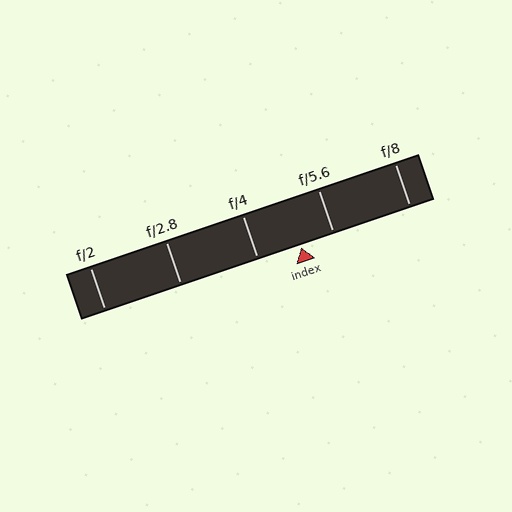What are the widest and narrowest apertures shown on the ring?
The widest aperture shown is f/2 and the narrowest is f/8.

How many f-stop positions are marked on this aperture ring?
There are 5 f-stop positions marked.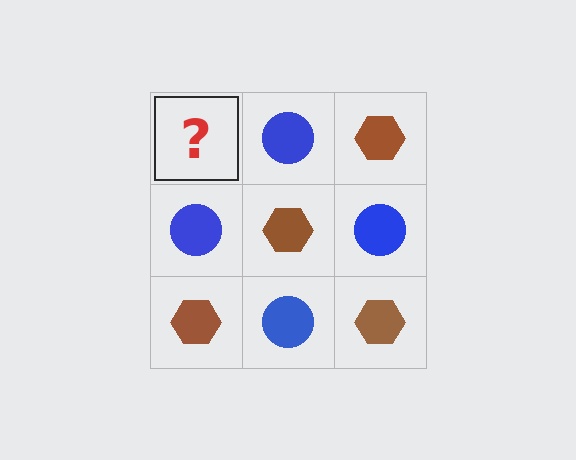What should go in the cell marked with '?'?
The missing cell should contain a brown hexagon.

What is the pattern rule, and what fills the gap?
The rule is that it alternates brown hexagon and blue circle in a checkerboard pattern. The gap should be filled with a brown hexagon.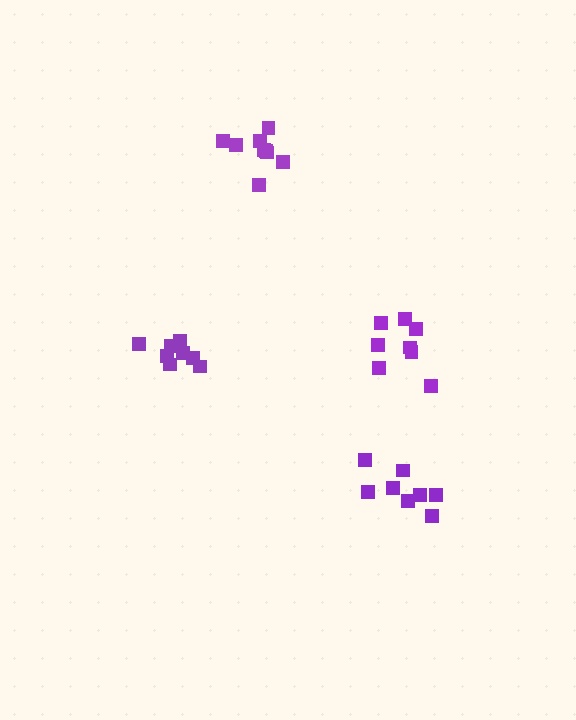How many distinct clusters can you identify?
There are 4 distinct clusters.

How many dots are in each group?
Group 1: 8 dots, Group 2: 9 dots, Group 3: 8 dots, Group 4: 8 dots (33 total).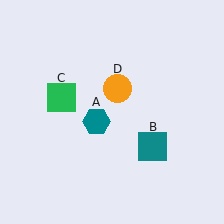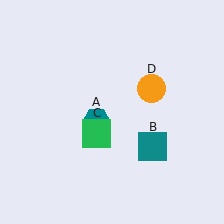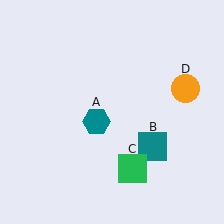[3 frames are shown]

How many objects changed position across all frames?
2 objects changed position: green square (object C), orange circle (object D).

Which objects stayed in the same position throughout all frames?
Teal hexagon (object A) and teal square (object B) remained stationary.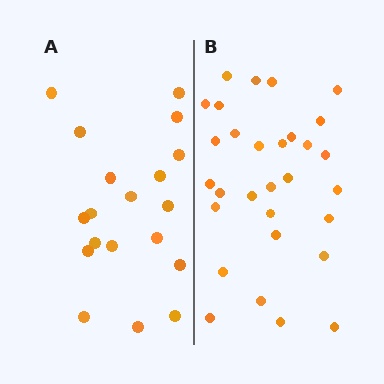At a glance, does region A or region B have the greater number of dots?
Region B (the right region) has more dots.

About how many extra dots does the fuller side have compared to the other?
Region B has roughly 12 or so more dots than region A.